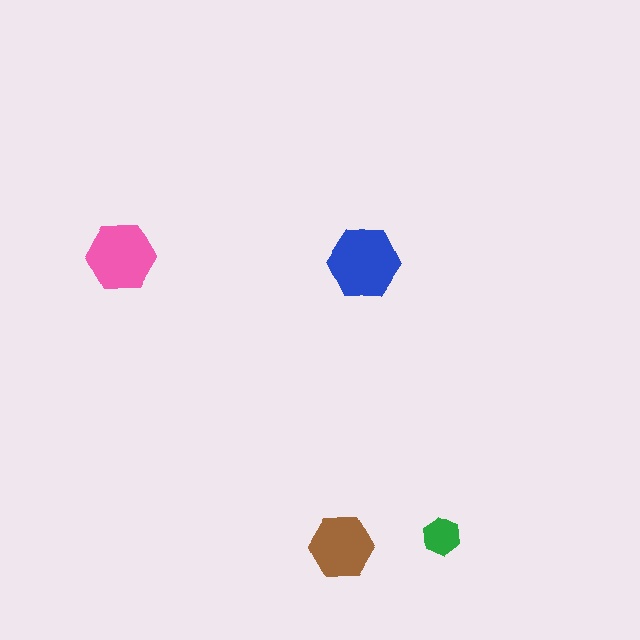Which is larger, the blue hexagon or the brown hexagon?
The blue one.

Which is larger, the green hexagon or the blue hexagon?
The blue one.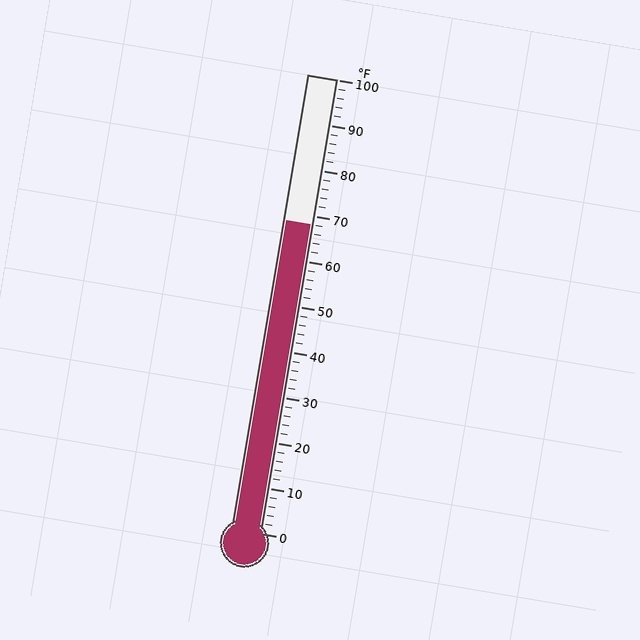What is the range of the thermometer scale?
The thermometer scale ranges from 0°F to 100°F.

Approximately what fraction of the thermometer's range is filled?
The thermometer is filled to approximately 70% of its range.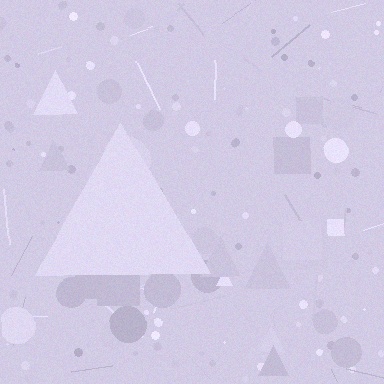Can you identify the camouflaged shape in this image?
The camouflaged shape is a triangle.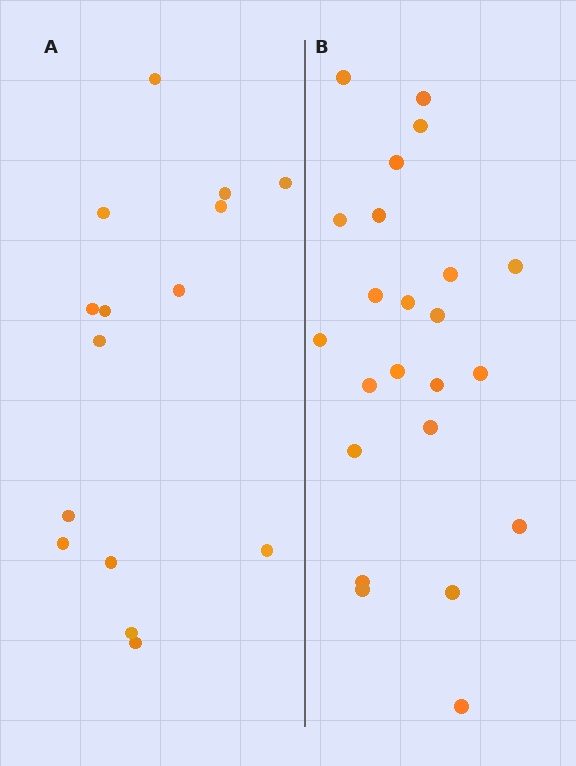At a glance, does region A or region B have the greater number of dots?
Region B (the right region) has more dots.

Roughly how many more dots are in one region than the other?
Region B has roughly 8 or so more dots than region A.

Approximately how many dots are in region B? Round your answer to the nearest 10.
About 20 dots. (The exact count is 23, which rounds to 20.)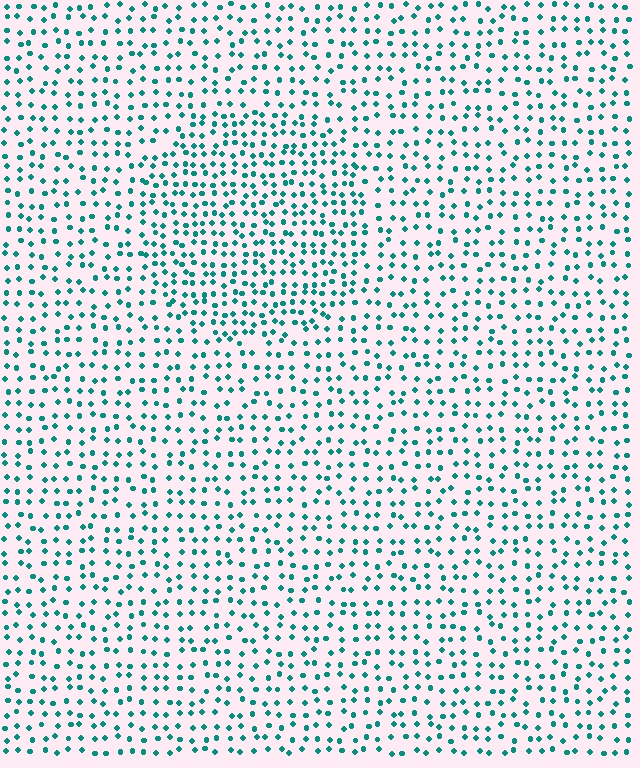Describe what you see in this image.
The image contains small teal elements arranged at two different densities. A circle-shaped region is visible where the elements are more densely packed than the surrounding area.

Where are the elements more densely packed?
The elements are more densely packed inside the circle boundary.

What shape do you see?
I see a circle.